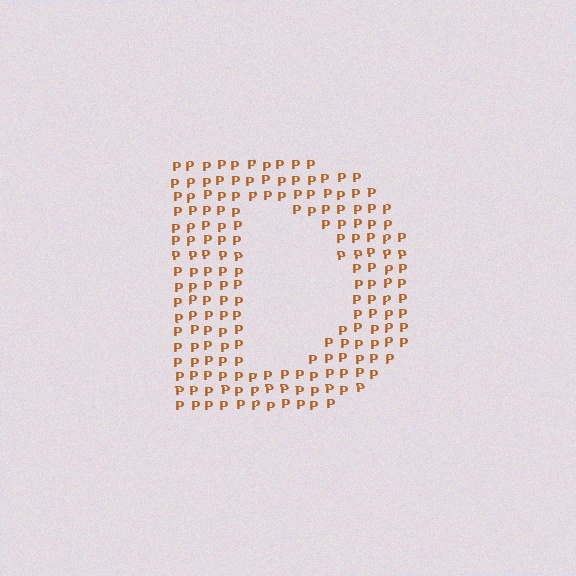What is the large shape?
The large shape is the letter D.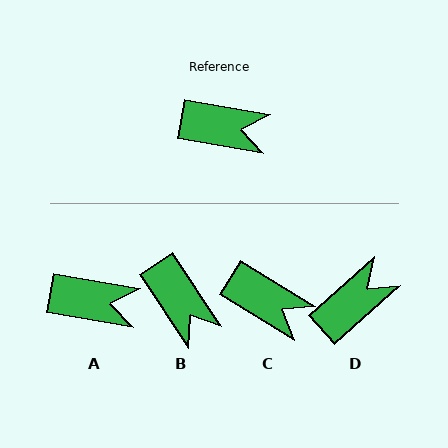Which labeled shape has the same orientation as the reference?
A.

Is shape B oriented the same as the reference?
No, it is off by about 47 degrees.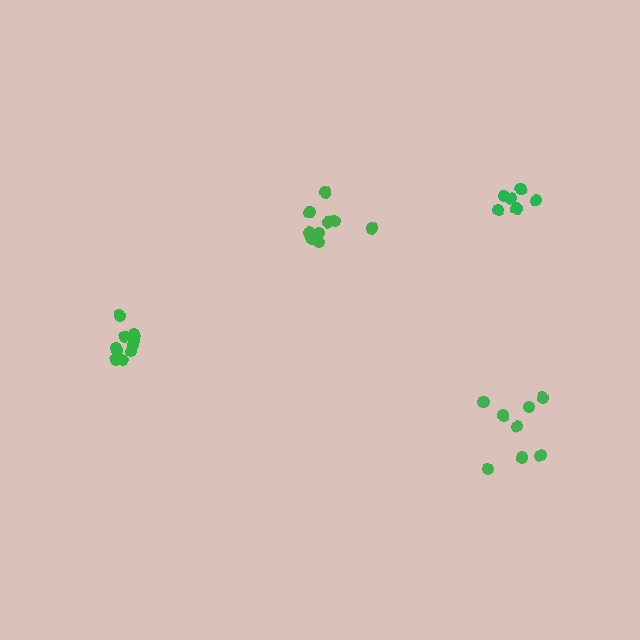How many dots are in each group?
Group 1: 8 dots, Group 2: 10 dots, Group 3: 6 dots, Group 4: 9 dots (33 total).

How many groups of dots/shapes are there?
There are 4 groups.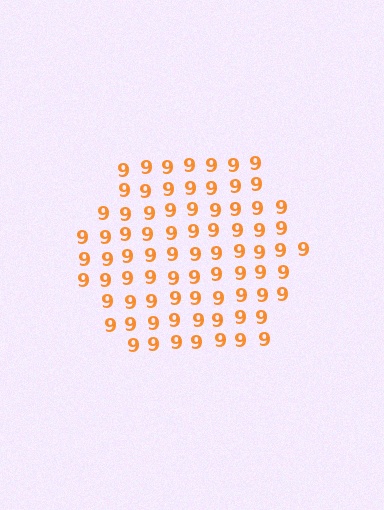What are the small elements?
The small elements are digit 9's.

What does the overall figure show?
The overall figure shows a hexagon.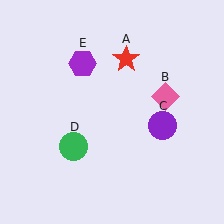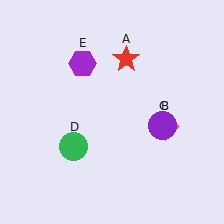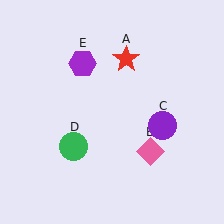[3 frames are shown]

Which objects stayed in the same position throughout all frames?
Red star (object A) and purple circle (object C) and green circle (object D) and purple hexagon (object E) remained stationary.